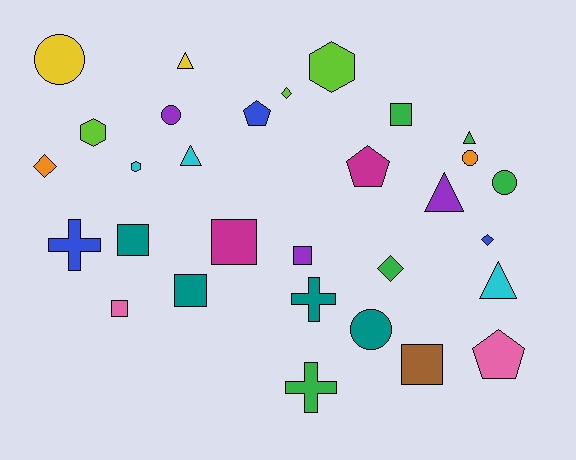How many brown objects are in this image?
There is 1 brown object.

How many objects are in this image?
There are 30 objects.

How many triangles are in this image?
There are 5 triangles.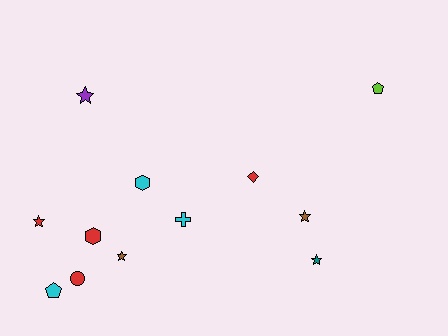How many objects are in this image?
There are 12 objects.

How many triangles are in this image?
There are no triangles.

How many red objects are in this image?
There are 4 red objects.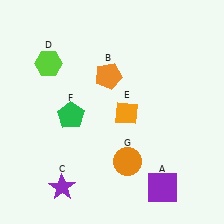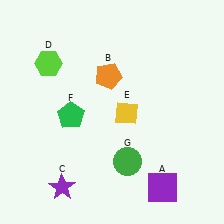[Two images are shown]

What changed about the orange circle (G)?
In Image 1, G is orange. In Image 2, it changed to green.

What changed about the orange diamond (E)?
In Image 1, E is orange. In Image 2, it changed to yellow.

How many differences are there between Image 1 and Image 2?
There are 2 differences between the two images.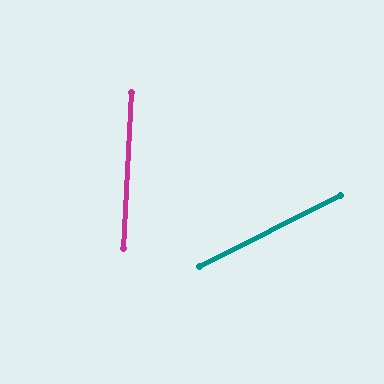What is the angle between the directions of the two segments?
Approximately 60 degrees.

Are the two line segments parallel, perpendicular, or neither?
Neither parallel nor perpendicular — they differ by about 60°.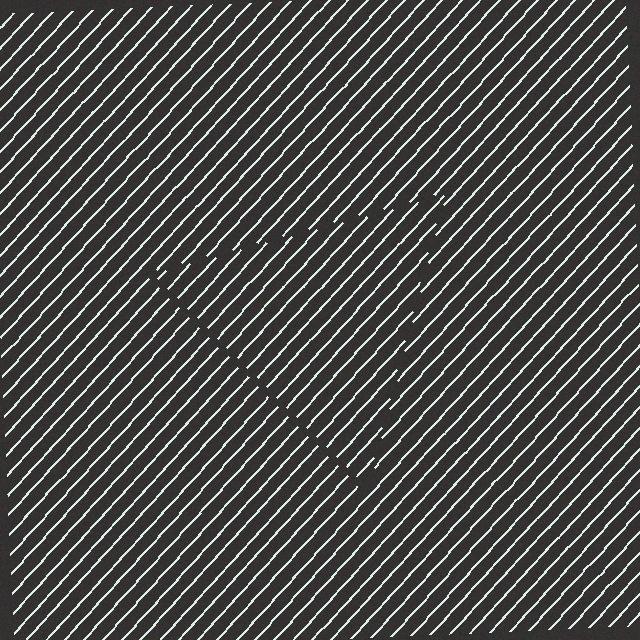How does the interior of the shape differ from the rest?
The interior of the shape contains the same grating, shifted by half a period — the contour is defined by the phase discontinuity where line-ends from the inner and outer gratings abut.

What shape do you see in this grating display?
An illusory triangle. The interior of the shape contains the same grating, shifted by half a period — the contour is defined by the phase discontinuity where line-ends from the inner and outer gratings abut.